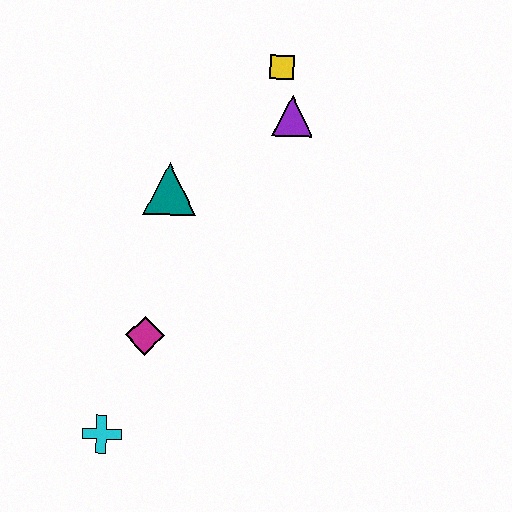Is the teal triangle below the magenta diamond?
No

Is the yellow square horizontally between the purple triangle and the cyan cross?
Yes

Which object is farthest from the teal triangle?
The cyan cross is farthest from the teal triangle.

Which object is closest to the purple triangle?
The yellow square is closest to the purple triangle.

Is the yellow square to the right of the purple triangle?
No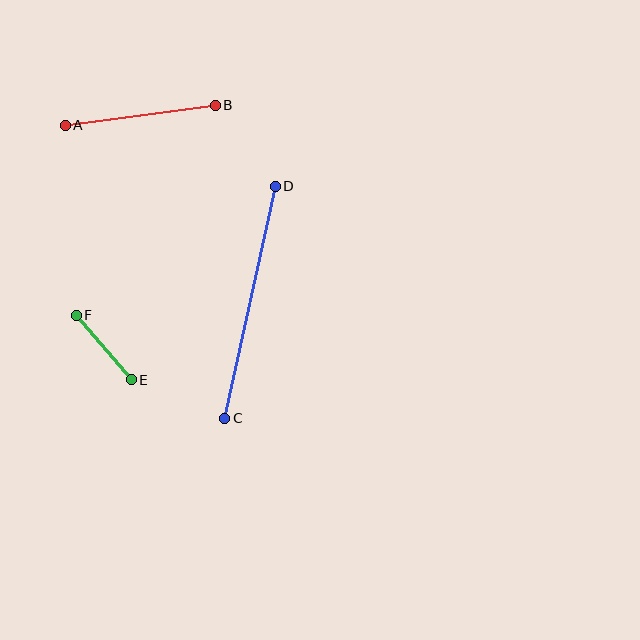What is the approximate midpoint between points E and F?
The midpoint is at approximately (104, 348) pixels.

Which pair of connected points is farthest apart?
Points C and D are farthest apart.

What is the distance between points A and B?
The distance is approximately 151 pixels.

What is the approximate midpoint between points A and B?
The midpoint is at approximately (140, 115) pixels.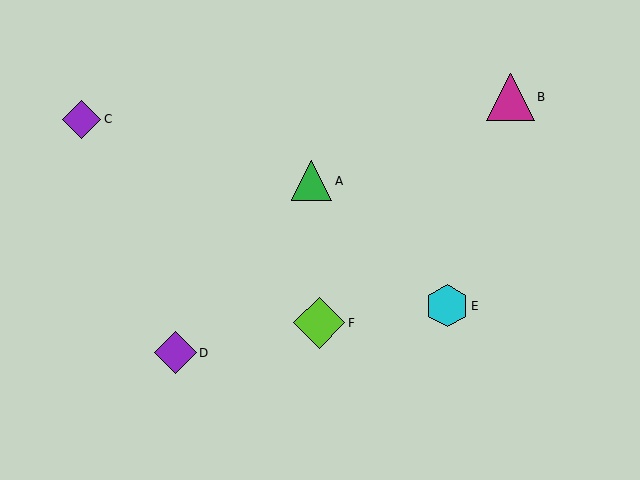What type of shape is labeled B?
Shape B is a magenta triangle.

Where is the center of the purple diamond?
The center of the purple diamond is at (175, 353).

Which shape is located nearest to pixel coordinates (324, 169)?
The green triangle (labeled A) at (311, 181) is nearest to that location.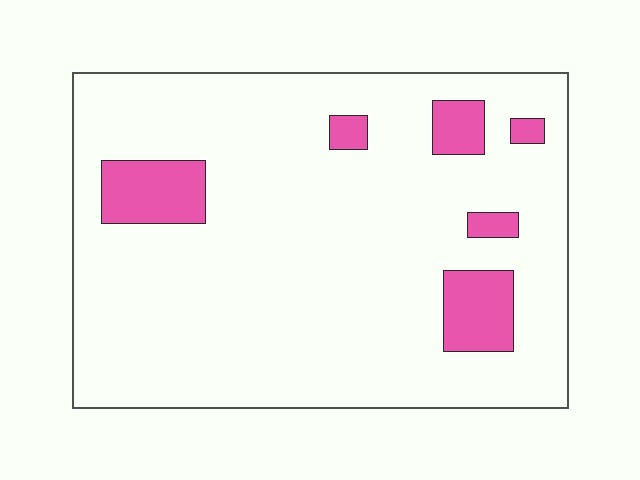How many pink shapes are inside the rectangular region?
6.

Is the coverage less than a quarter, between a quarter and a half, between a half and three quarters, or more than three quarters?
Less than a quarter.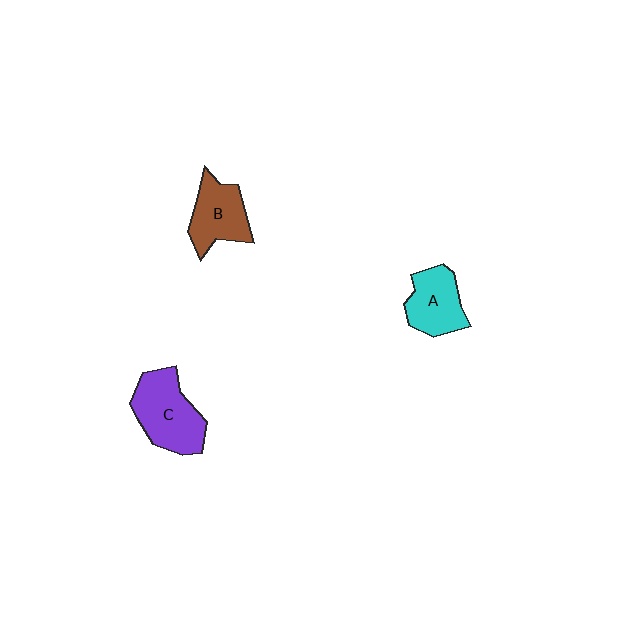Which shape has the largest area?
Shape C (purple).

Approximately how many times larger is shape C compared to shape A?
Approximately 1.3 times.